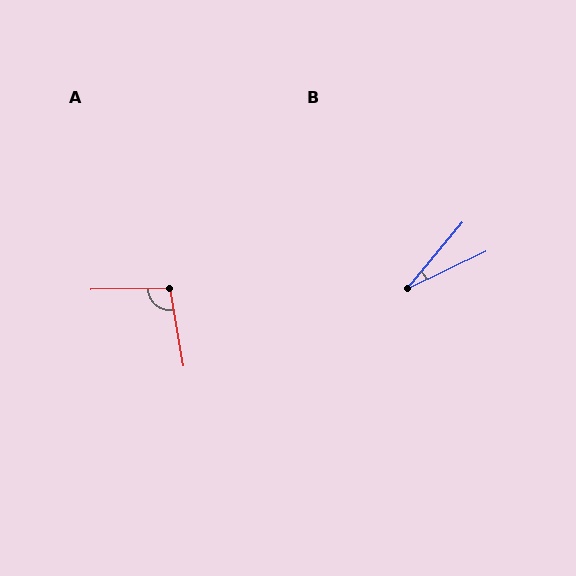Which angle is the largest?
A, at approximately 99 degrees.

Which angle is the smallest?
B, at approximately 25 degrees.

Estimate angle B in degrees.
Approximately 25 degrees.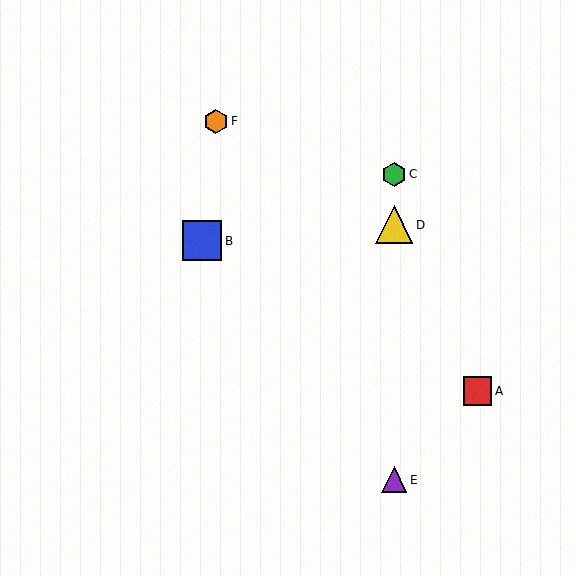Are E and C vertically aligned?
Yes, both are at x≈394.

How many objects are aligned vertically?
3 objects (C, D, E) are aligned vertically.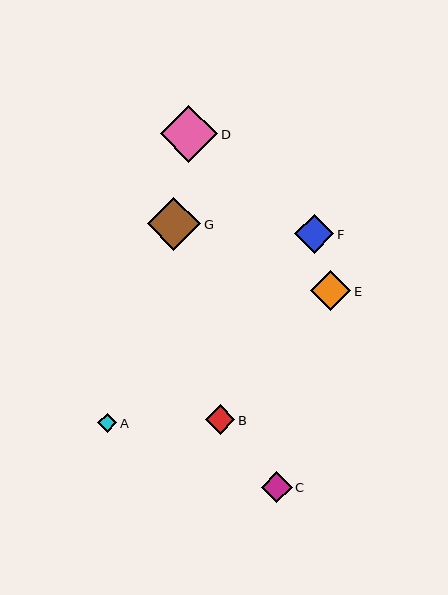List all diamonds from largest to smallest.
From largest to smallest: D, G, E, F, C, B, A.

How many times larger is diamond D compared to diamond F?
Diamond D is approximately 1.5 times the size of diamond F.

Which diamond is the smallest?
Diamond A is the smallest with a size of approximately 19 pixels.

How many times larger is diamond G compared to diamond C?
Diamond G is approximately 1.7 times the size of diamond C.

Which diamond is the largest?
Diamond D is the largest with a size of approximately 57 pixels.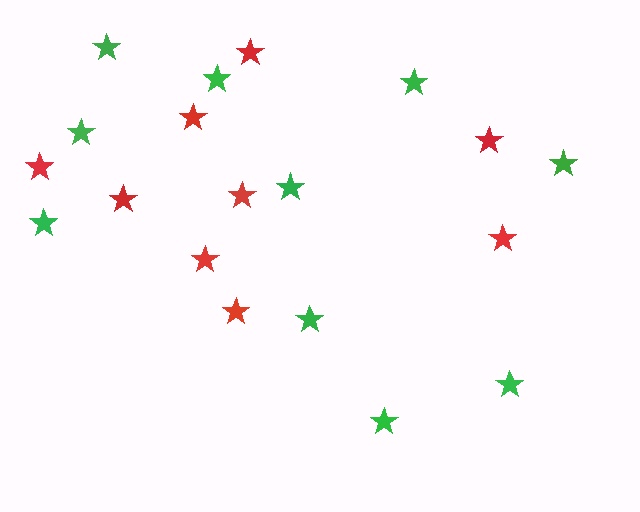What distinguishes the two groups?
There are 2 groups: one group of green stars (10) and one group of red stars (9).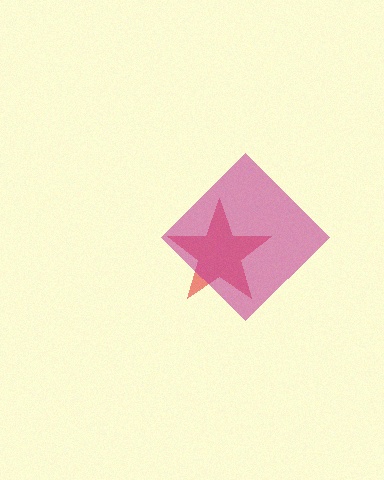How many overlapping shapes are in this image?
There are 2 overlapping shapes in the image.